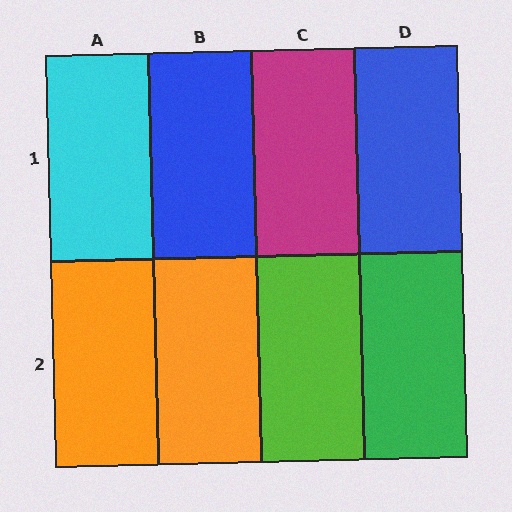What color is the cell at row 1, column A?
Cyan.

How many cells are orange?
2 cells are orange.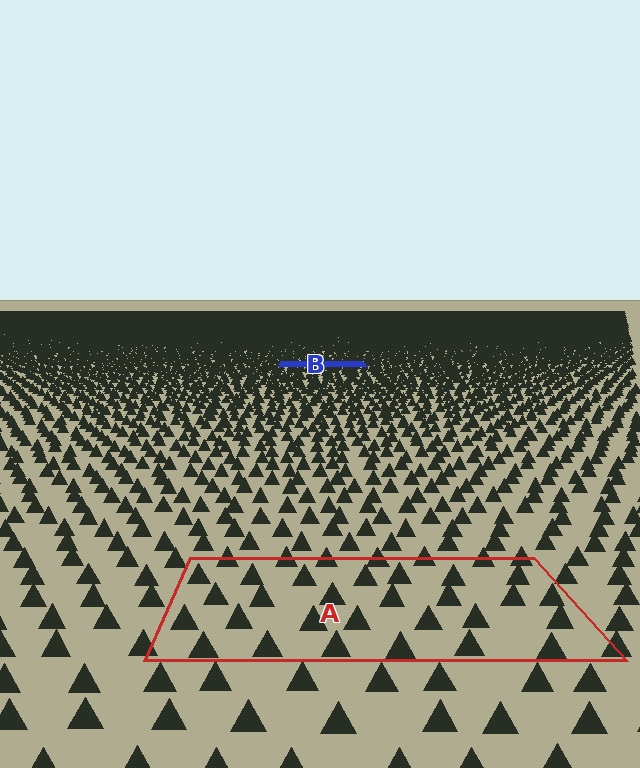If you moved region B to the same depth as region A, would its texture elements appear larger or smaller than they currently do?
They would appear larger. At a closer depth, the same texture elements are projected at a bigger on-screen size.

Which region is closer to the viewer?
Region A is closer. The texture elements there are larger and more spread out.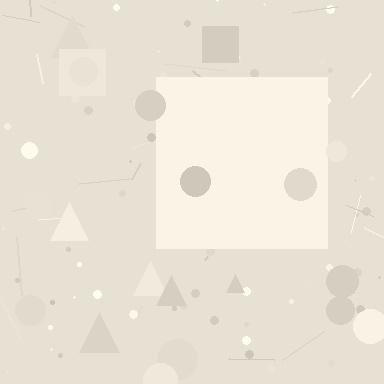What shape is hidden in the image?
A square is hidden in the image.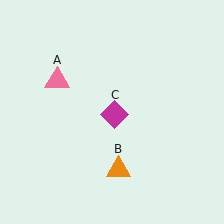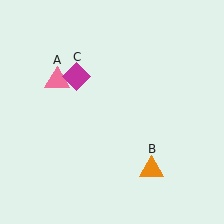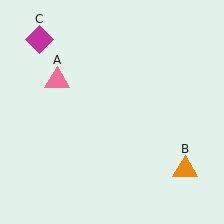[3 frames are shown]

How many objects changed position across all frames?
2 objects changed position: orange triangle (object B), magenta diamond (object C).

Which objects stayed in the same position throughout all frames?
Pink triangle (object A) remained stationary.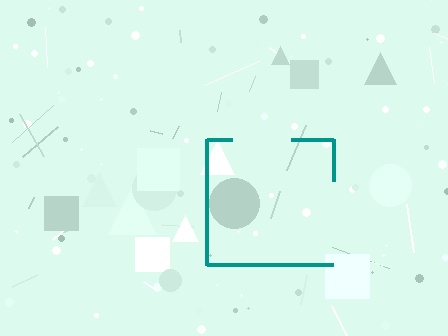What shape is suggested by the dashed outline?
The dashed outline suggests a square.